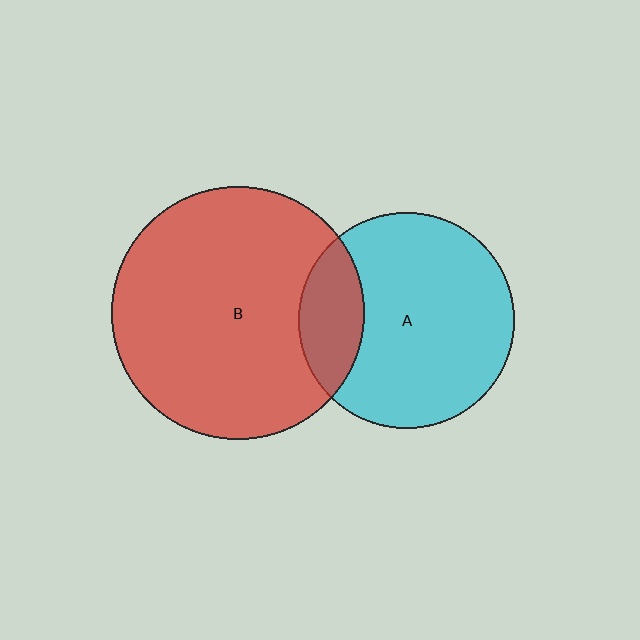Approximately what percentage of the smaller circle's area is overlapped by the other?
Approximately 20%.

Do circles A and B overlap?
Yes.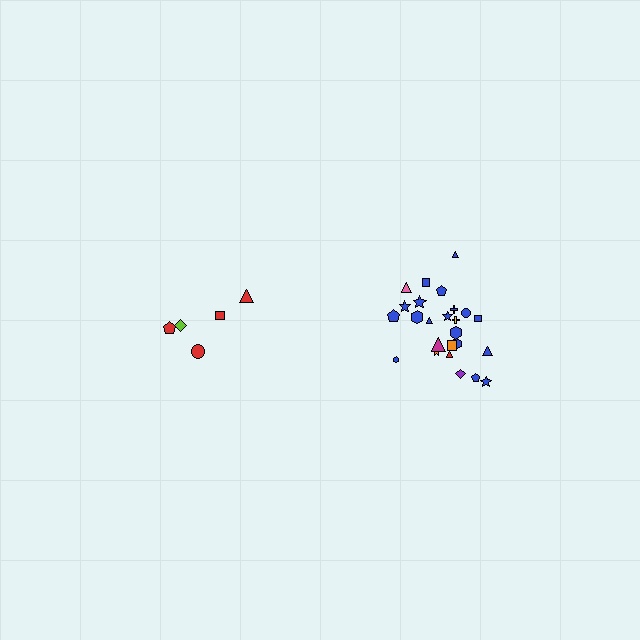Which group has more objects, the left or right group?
The right group.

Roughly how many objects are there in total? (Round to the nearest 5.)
Roughly 30 objects in total.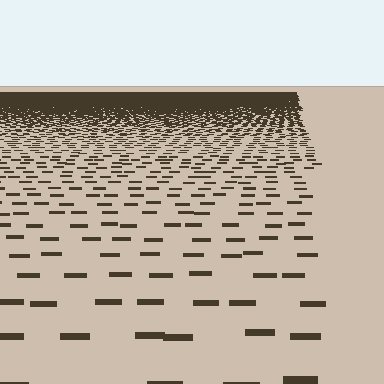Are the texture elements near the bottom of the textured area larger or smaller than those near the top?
Larger. Near the bottom, elements are closer to the viewer and appear at a bigger on-screen size.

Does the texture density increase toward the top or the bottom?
Density increases toward the top.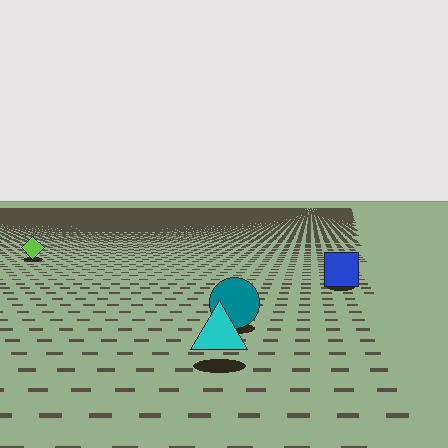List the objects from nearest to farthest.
From nearest to farthest: the cyan triangle, the teal circle, the blue square, the lime diamond.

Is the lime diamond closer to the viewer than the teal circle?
No. The teal circle is closer — you can tell from the texture gradient: the ground texture is coarser near it.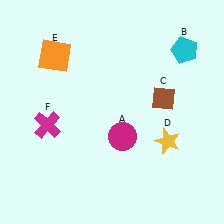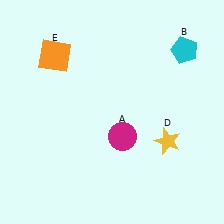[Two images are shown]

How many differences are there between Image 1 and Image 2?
There are 2 differences between the two images.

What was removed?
The magenta cross (F), the brown diamond (C) were removed in Image 2.